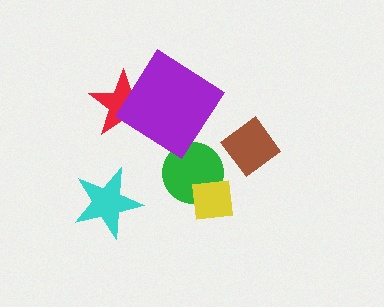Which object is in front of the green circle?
The yellow square is in front of the green circle.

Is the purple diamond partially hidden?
No, no other shape covers it.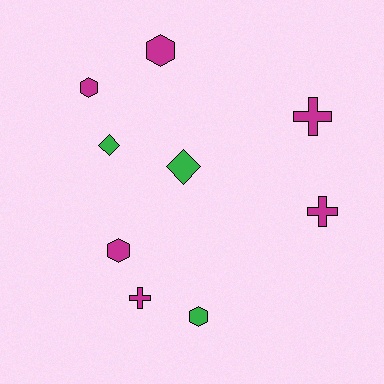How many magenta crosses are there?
There are 3 magenta crosses.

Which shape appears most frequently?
Hexagon, with 4 objects.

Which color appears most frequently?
Magenta, with 6 objects.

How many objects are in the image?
There are 9 objects.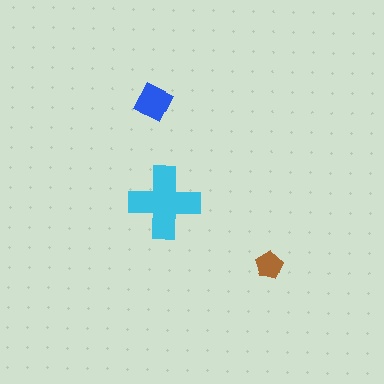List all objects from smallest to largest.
The brown pentagon, the blue diamond, the cyan cross.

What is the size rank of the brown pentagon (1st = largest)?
3rd.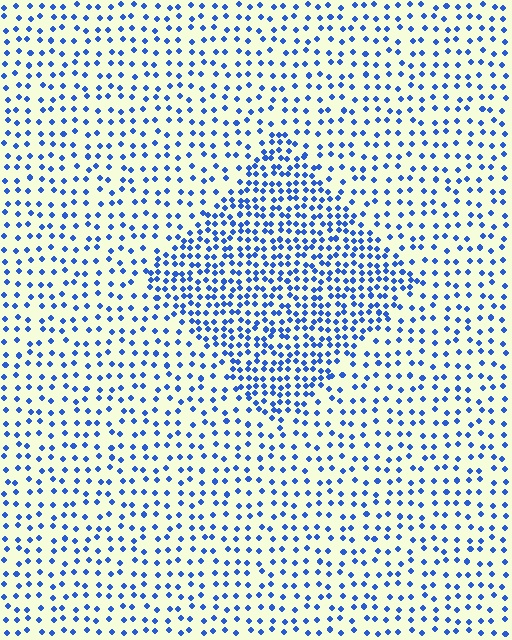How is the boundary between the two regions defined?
The boundary is defined by a change in element density (approximately 2.0x ratio). All elements are the same color, size, and shape.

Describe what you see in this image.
The image contains small blue elements arranged at two different densities. A diamond-shaped region is visible where the elements are more densely packed than the surrounding area.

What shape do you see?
I see a diamond.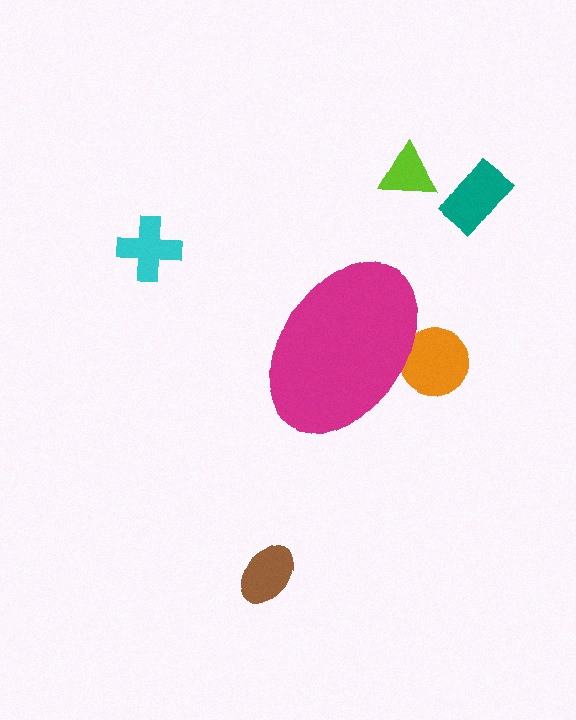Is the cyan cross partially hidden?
No, the cyan cross is fully visible.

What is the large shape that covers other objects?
A magenta ellipse.